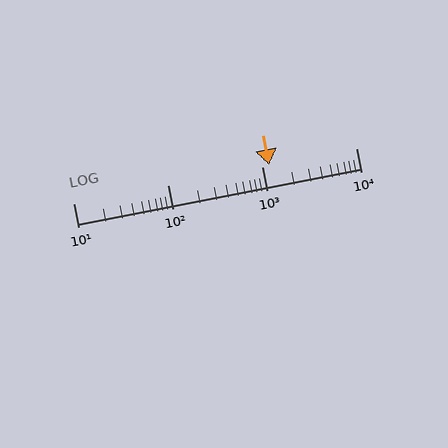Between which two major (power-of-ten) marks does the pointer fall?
The pointer is between 1000 and 10000.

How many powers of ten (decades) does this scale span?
The scale spans 3 decades, from 10 to 10000.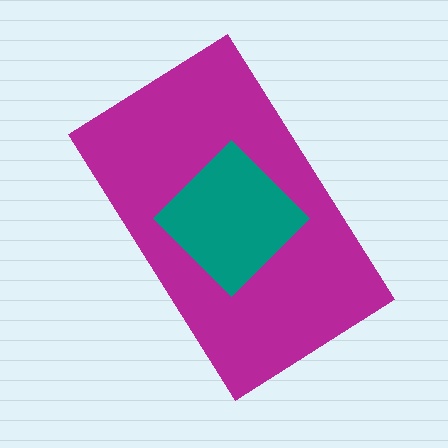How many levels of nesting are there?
2.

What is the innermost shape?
The teal diamond.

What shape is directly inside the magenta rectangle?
The teal diamond.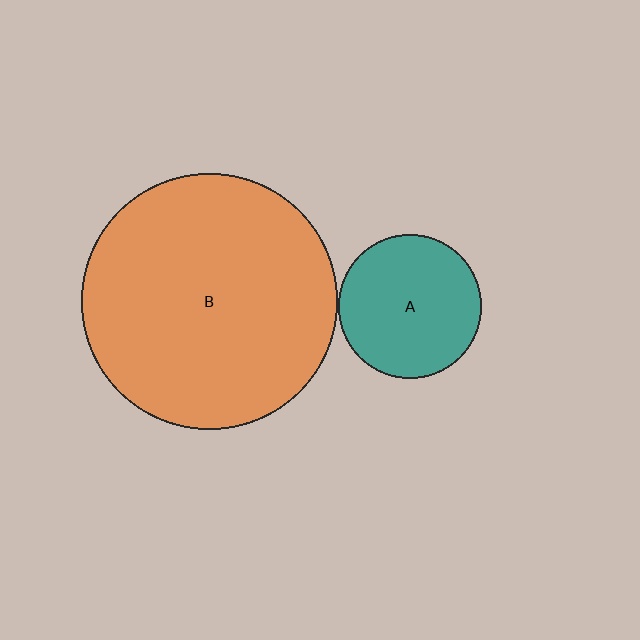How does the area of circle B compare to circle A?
Approximately 3.2 times.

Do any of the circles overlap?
No, none of the circles overlap.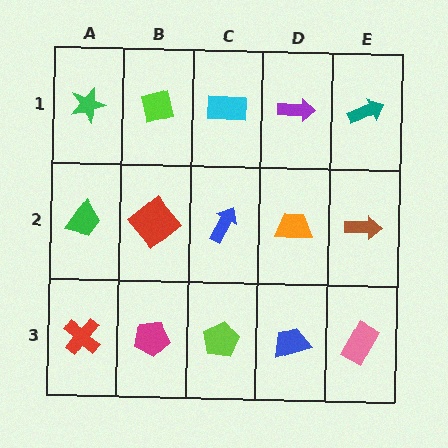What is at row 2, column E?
A brown arrow.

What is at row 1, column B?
A lime square.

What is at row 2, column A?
A green trapezoid.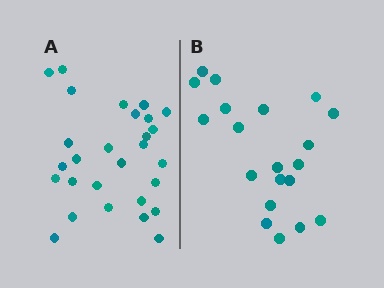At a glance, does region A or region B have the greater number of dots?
Region A (the left region) has more dots.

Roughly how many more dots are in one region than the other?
Region A has roughly 8 or so more dots than region B.